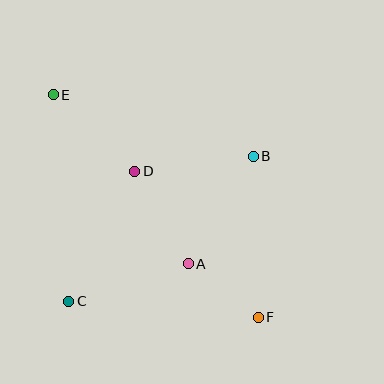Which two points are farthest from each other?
Points E and F are farthest from each other.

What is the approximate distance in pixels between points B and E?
The distance between B and E is approximately 209 pixels.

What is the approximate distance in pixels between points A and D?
The distance between A and D is approximately 107 pixels.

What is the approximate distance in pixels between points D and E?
The distance between D and E is approximately 112 pixels.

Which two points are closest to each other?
Points A and F are closest to each other.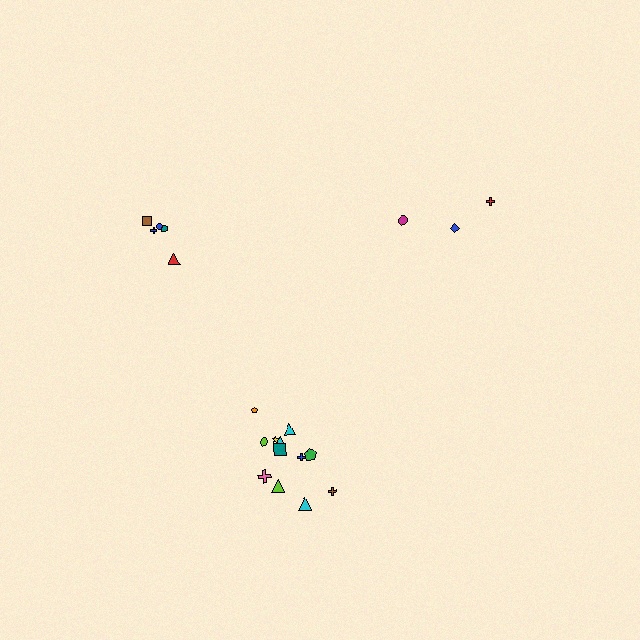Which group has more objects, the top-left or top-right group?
The top-left group.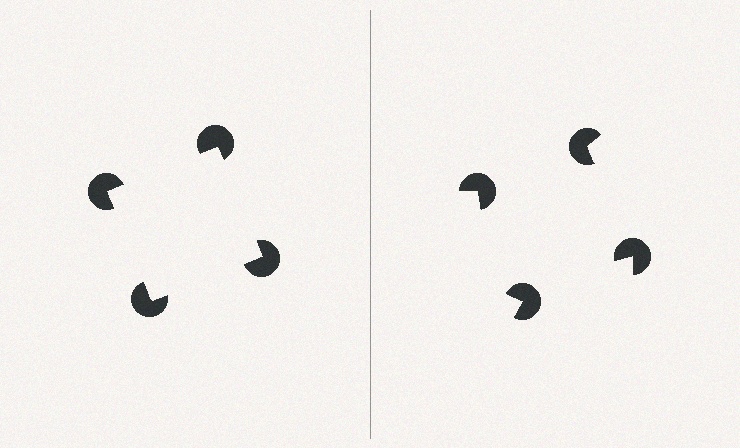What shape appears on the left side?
An illusory square.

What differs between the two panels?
The pac-man discs are positioned identically on both sides; only the wedge orientations differ. On the left they align to a square; on the right they are misaligned.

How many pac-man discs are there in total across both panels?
8 — 4 on each side.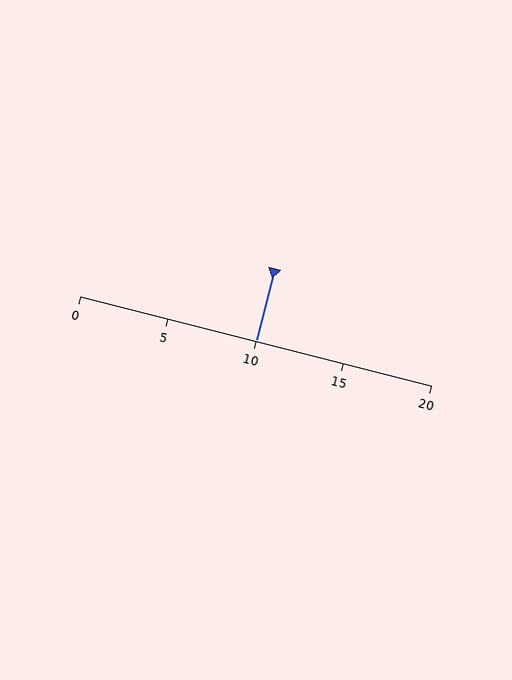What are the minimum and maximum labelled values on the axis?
The axis runs from 0 to 20.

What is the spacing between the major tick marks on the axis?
The major ticks are spaced 5 apart.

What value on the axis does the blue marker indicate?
The marker indicates approximately 10.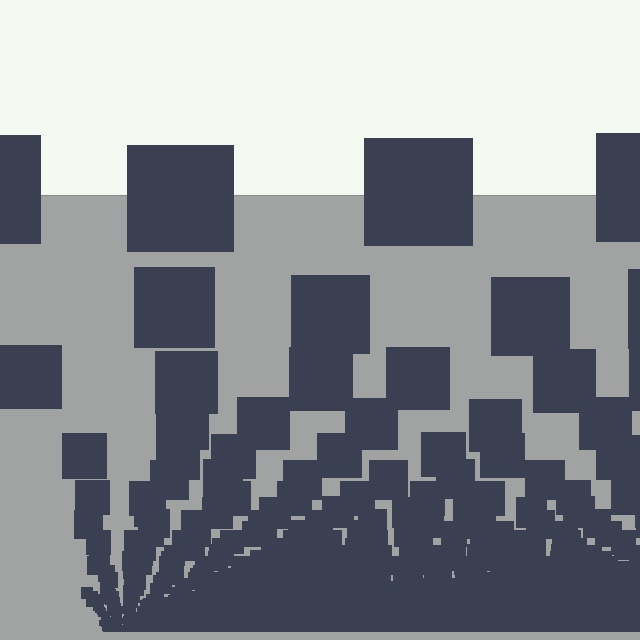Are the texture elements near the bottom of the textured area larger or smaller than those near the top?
Smaller. The gradient is inverted — elements near the bottom are smaller and denser.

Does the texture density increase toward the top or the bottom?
Density increases toward the bottom.